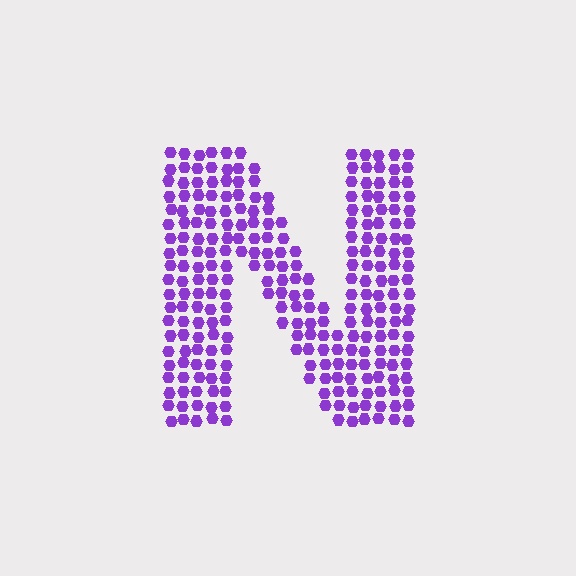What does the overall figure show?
The overall figure shows the letter N.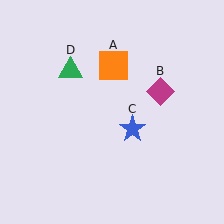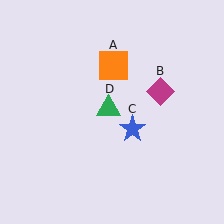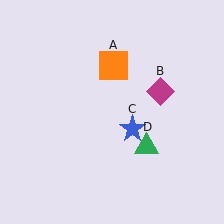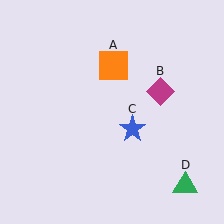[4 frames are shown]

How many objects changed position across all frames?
1 object changed position: green triangle (object D).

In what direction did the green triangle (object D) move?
The green triangle (object D) moved down and to the right.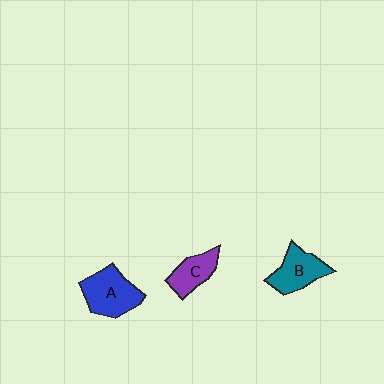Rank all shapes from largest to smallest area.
From largest to smallest: A (blue), B (teal), C (purple).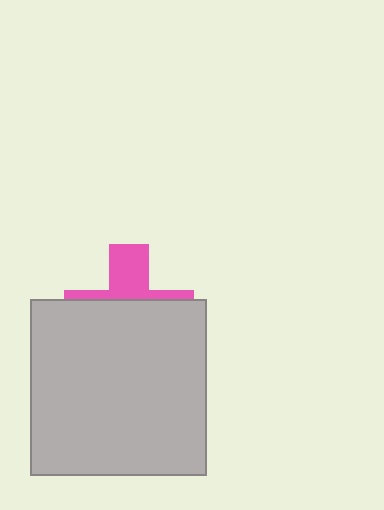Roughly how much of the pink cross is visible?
A small part of it is visible (roughly 35%).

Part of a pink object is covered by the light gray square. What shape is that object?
It is a cross.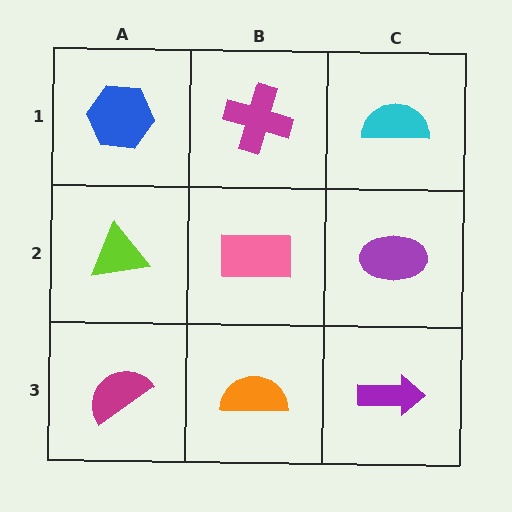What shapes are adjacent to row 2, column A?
A blue hexagon (row 1, column A), a magenta semicircle (row 3, column A), a pink rectangle (row 2, column B).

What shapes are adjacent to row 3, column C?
A purple ellipse (row 2, column C), an orange semicircle (row 3, column B).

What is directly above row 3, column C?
A purple ellipse.